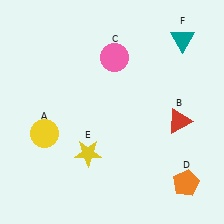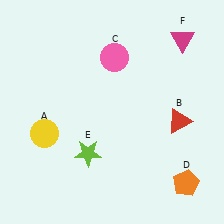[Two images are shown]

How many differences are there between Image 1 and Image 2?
There are 2 differences between the two images.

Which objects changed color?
E changed from yellow to lime. F changed from teal to magenta.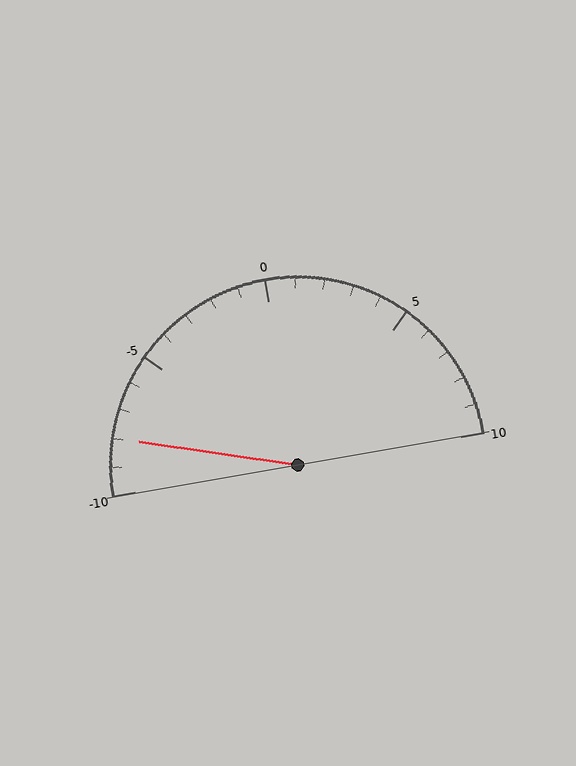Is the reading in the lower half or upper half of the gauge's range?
The reading is in the lower half of the range (-10 to 10).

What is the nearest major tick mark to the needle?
The nearest major tick mark is -10.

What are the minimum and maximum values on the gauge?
The gauge ranges from -10 to 10.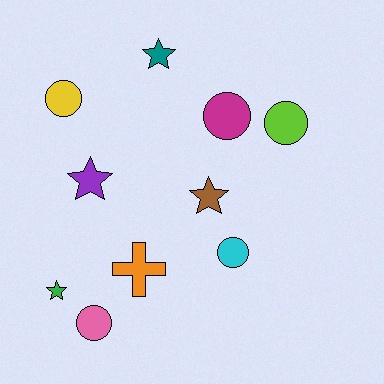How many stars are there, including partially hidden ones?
There are 4 stars.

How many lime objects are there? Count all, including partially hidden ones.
There is 1 lime object.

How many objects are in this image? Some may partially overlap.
There are 10 objects.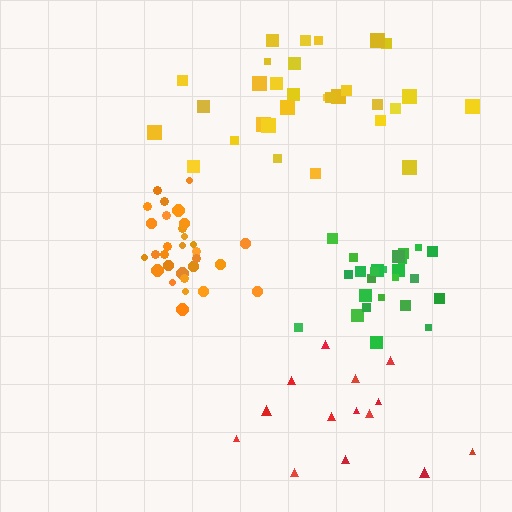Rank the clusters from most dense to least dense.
orange, green, yellow, red.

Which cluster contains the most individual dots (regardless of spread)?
Yellow (30).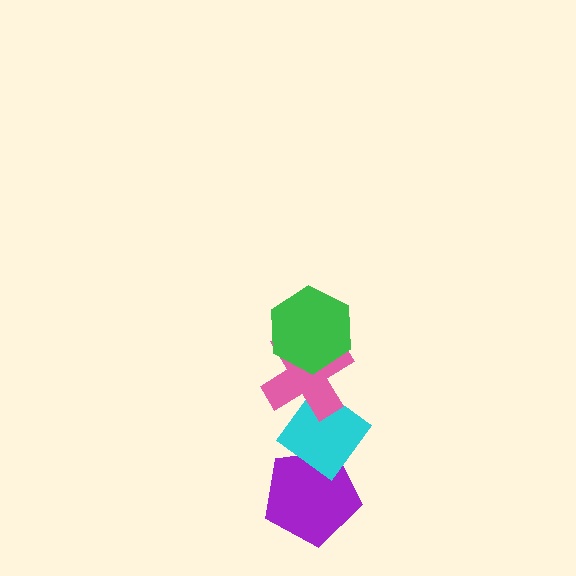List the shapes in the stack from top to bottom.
From top to bottom: the green hexagon, the pink cross, the cyan diamond, the purple pentagon.